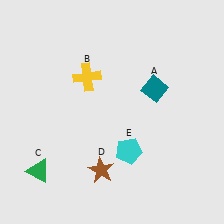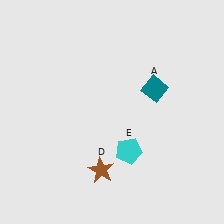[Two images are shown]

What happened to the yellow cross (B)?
The yellow cross (B) was removed in Image 2. It was in the top-left area of Image 1.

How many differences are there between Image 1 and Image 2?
There are 2 differences between the two images.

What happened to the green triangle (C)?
The green triangle (C) was removed in Image 2. It was in the bottom-left area of Image 1.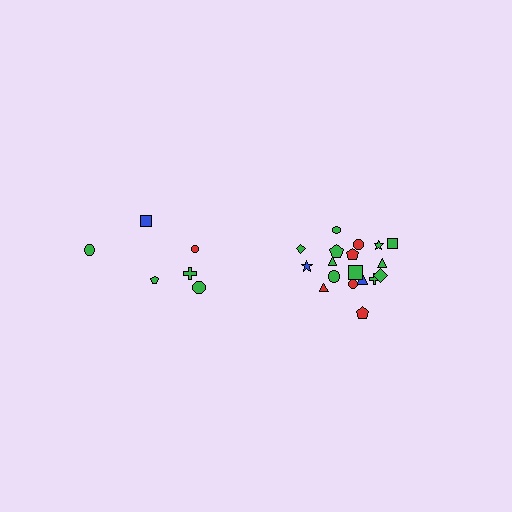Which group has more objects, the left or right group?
The right group.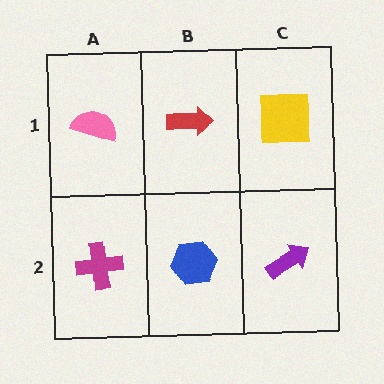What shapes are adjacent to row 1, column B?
A blue hexagon (row 2, column B), a pink semicircle (row 1, column A), a yellow square (row 1, column C).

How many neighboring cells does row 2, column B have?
3.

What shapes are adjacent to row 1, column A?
A magenta cross (row 2, column A), a red arrow (row 1, column B).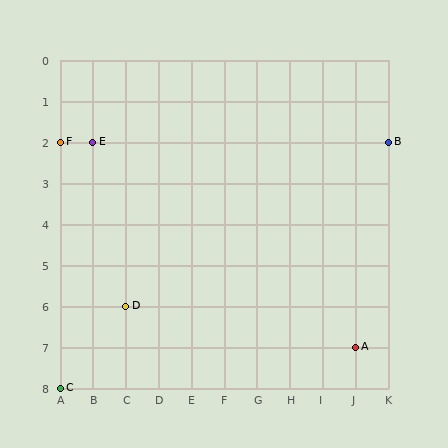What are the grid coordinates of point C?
Point C is at grid coordinates (A, 8).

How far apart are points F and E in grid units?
Points F and E are 1 column apart.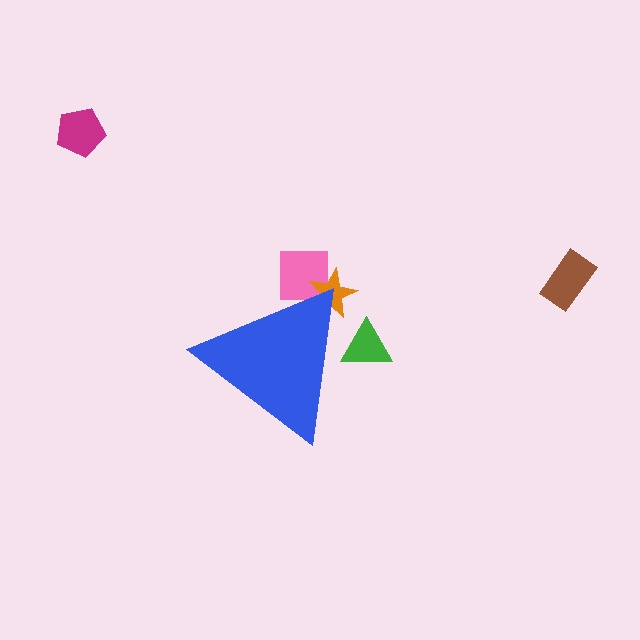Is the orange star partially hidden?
Yes, the orange star is partially hidden behind the blue triangle.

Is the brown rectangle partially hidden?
No, the brown rectangle is fully visible.